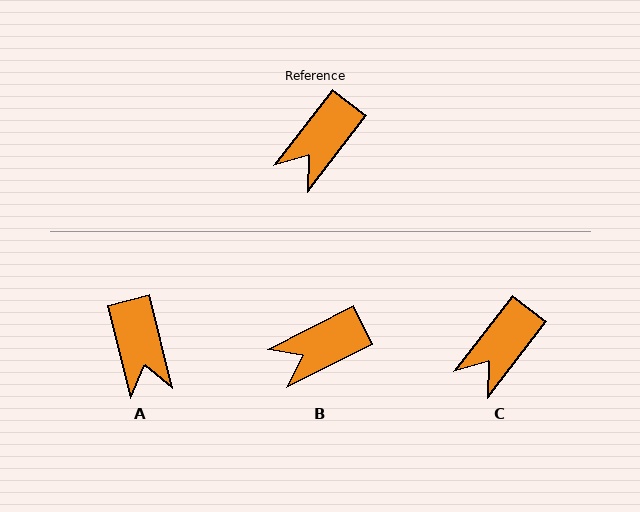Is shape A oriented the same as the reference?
No, it is off by about 51 degrees.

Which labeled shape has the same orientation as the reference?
C.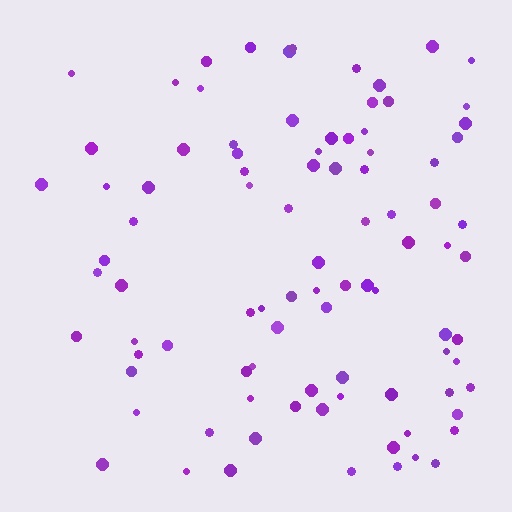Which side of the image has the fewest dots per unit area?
The left.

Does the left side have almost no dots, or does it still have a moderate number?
Still a moderate number, just noticeably fewer than the right.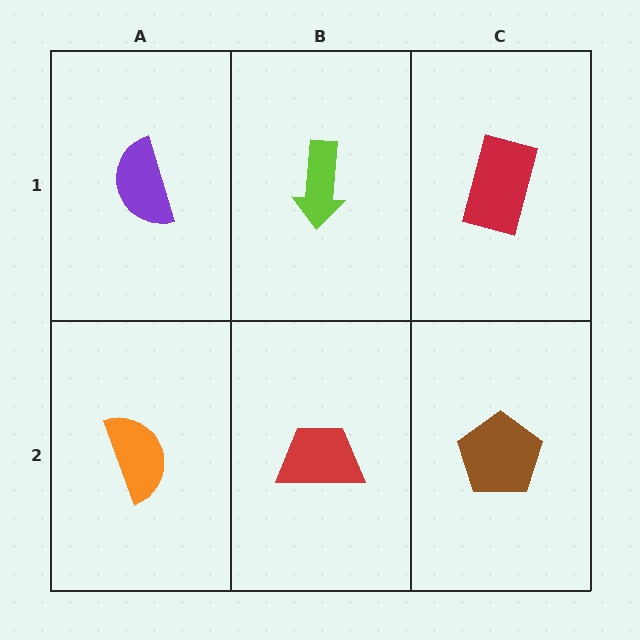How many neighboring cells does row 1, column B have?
3.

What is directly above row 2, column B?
A lime arrow.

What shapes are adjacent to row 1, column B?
A red trapezoid (row 2, column B), a purple semicircle (row 1, column A), a red rectangle (row 1, column C).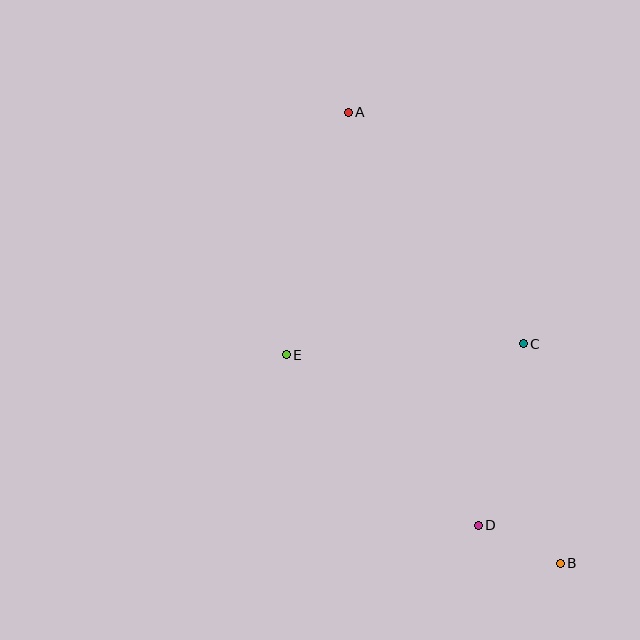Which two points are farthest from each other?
Points A and B are farthest from each other.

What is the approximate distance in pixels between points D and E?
The distance between D and E is approximately 256 pixels.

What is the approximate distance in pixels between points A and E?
The distance between A and E is approximately 250 pixels.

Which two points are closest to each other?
Points B and D are closest to each other.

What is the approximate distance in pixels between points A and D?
The distance between A and D is approximately 433 pixels.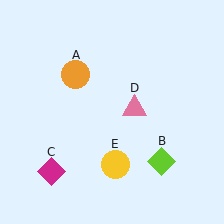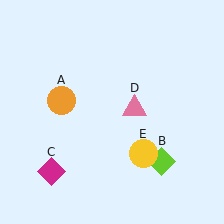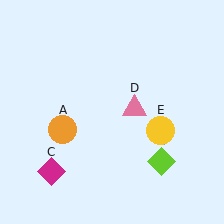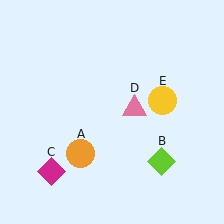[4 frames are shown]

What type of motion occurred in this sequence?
The orange circle (object A), yellow circle (object E) rotated counterclockwise around the center of the scene.